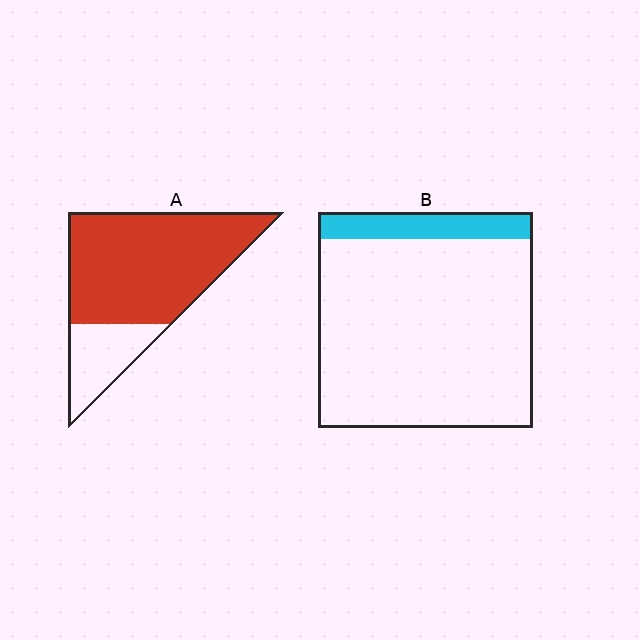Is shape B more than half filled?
No.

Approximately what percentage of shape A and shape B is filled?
A is approximately 75% and B is approximately 10%.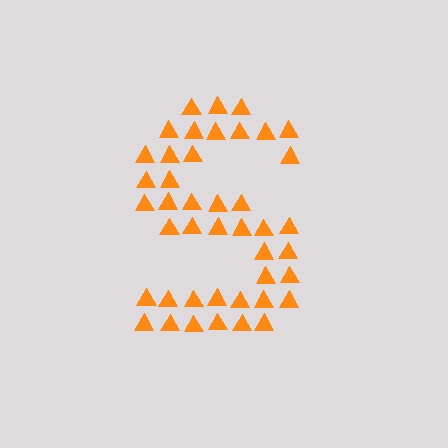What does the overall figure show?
The overall figure shows the letter S.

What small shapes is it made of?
It is made of small triangles.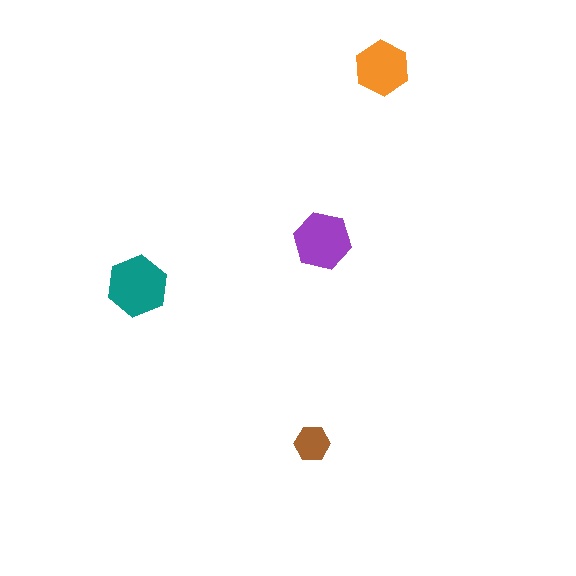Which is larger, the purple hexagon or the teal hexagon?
The teal one.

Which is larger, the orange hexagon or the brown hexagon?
The orange one.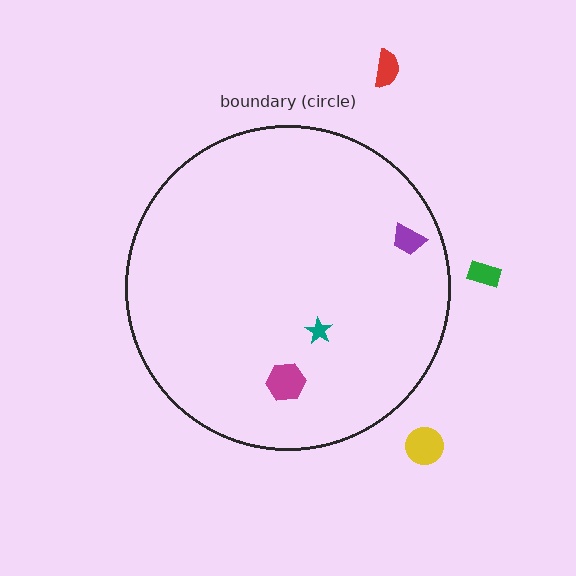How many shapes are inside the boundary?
3 inside, 3 outside.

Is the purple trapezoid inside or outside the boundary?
Inside.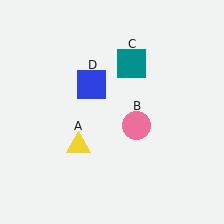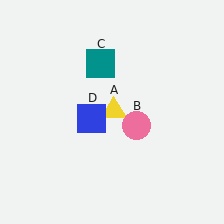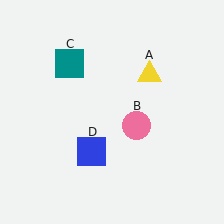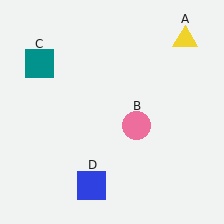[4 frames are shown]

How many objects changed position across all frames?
3 objects changed position: yellow triangle (object A), teal square (object C), blue square (object D).